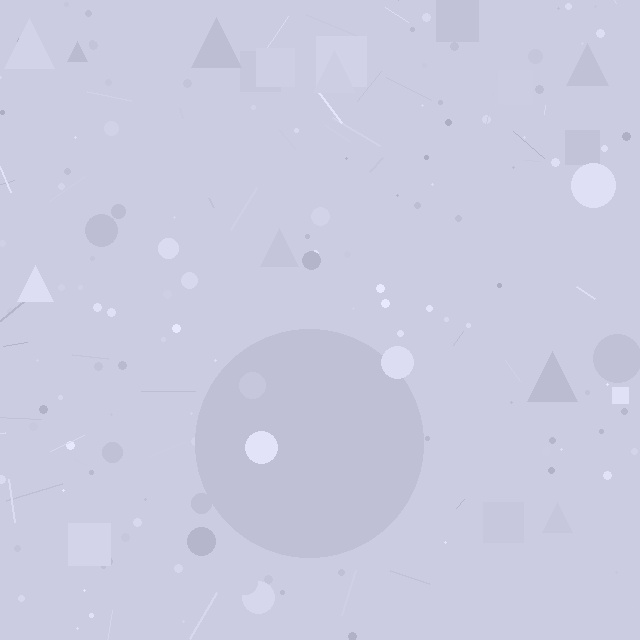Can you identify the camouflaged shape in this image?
The camouflaged shape is a circle.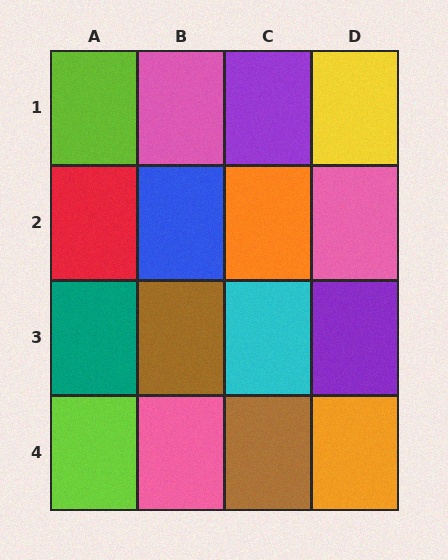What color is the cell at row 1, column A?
Lime.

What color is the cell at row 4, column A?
Lime.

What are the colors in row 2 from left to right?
Red, blue, orange, pink.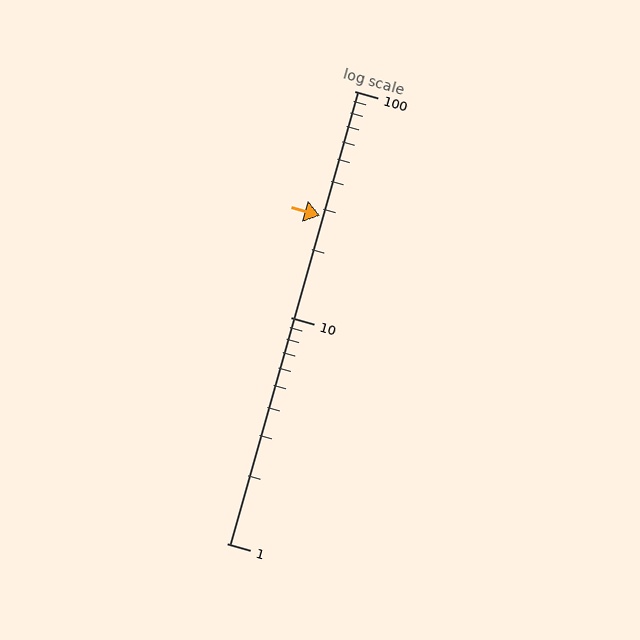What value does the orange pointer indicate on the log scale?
The pointer indicates approximately 28.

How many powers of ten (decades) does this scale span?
The scale spans 2 decades, from 1 to 100.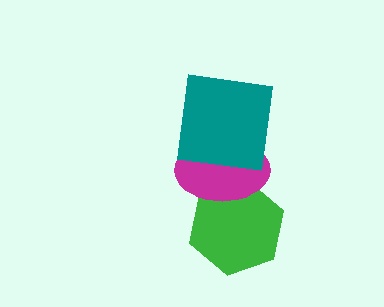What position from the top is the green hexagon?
The green hexagon is 3rd from the top.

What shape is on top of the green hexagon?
The magenta ellipse is on top of the green hexagon.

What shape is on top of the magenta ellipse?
The teal square is on top of the magenta ellipse.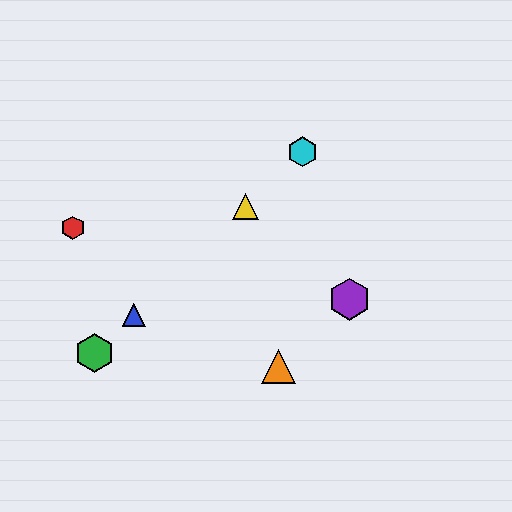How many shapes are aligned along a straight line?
4 shapes (the blue triangle, the green hexagon, the yellow triangle, the cyan hexagon) are aligned along a straight line.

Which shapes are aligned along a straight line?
The blue triangle, the green hexagon, the yellow triangle, the cyan hexagon are aligned along a straight line.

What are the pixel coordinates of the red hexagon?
The red hexagon is at (73, 228).